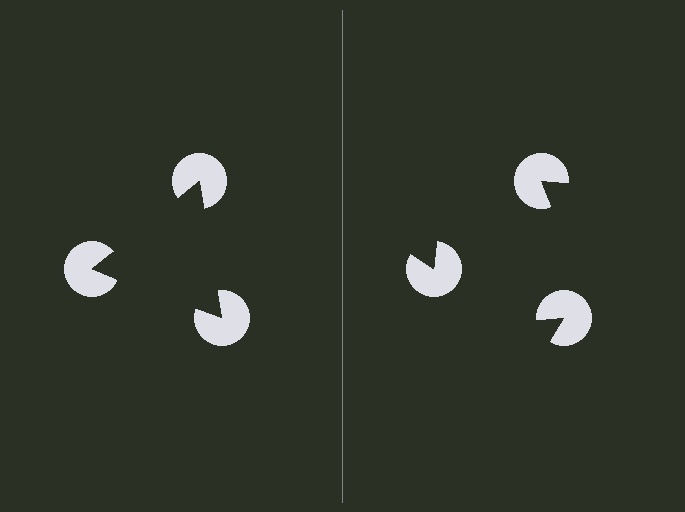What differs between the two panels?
The pac-man discs are positioned identically on both sides; only the wedge orientations differ. On the left they align to a triangle; on the right they are misaligned.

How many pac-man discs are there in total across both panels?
6 — 3 on each side.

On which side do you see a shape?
An illusory triangle appears on the left side. On the right side the wedge cuts are rotated, so no coherent shape forms.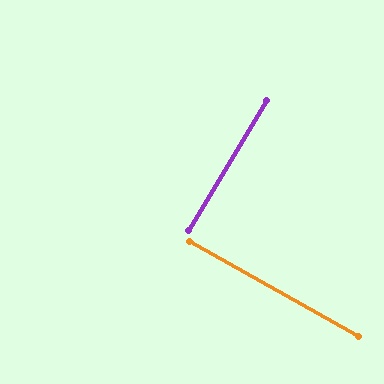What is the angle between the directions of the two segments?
Approximately 88 degrees.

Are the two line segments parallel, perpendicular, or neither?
Perpendicular — they meet at approximately 88°.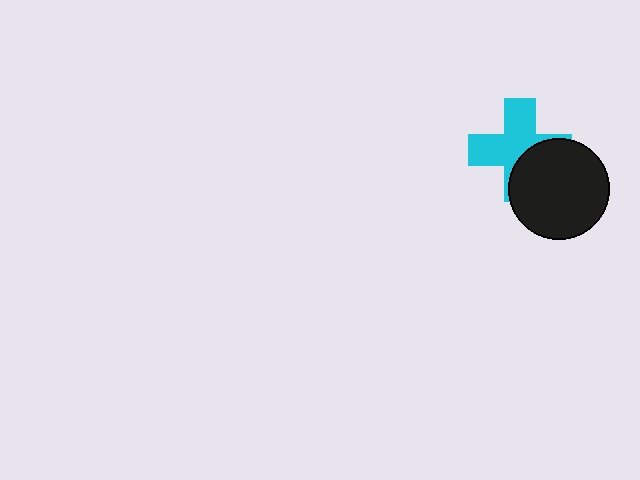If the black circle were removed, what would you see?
You would see the complete cyan cross.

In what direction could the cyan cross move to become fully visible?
The cyan cross could move toward the upper-left. That would shift it out from behind the black circle entirely.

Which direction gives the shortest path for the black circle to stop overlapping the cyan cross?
Moving toward the lower-right gives the shortest separation.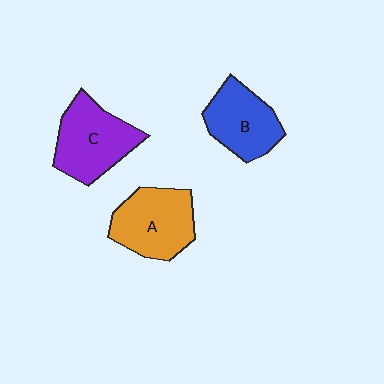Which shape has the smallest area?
Shape B (blue).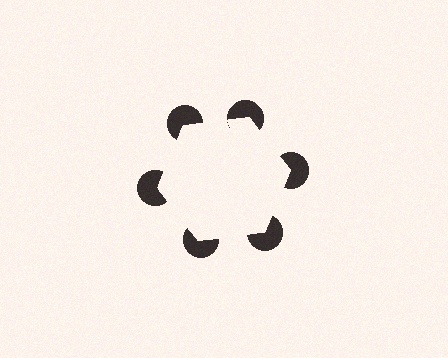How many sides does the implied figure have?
6 sides.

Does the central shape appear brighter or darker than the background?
It typically appears slightly brighter than the background, even though no actual brightness change is drawn.